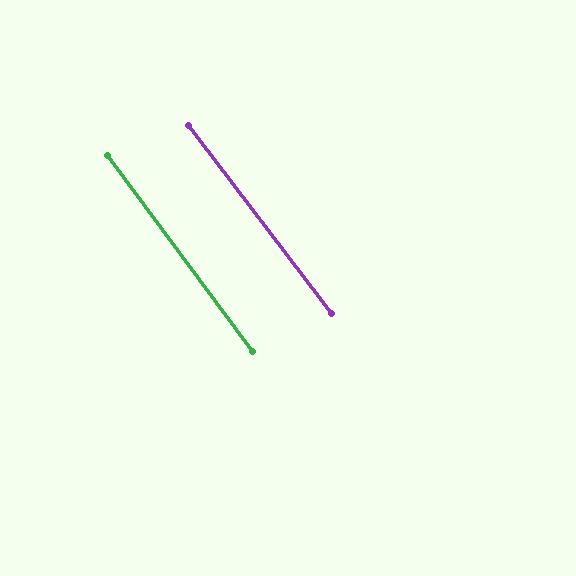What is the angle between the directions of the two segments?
Approximately 1 degree.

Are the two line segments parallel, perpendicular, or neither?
Parallel — their directions differ by only 0.9°.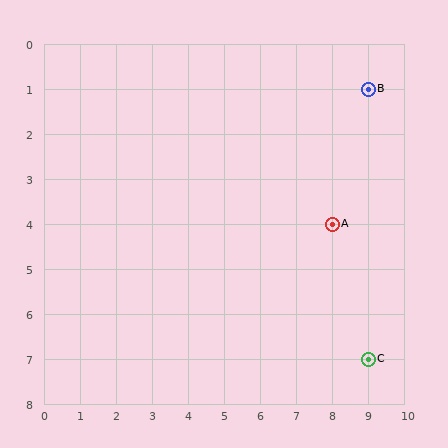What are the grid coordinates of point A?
Point A is at grid coordinates (8, 4).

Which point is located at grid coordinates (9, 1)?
Point B is at (9, 1).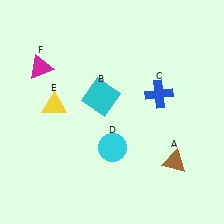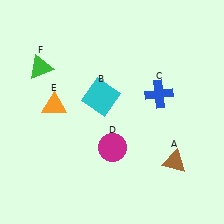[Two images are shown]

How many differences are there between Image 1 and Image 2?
There are 3 differences between the two images.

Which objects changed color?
D changed from cyan to magenta. E changed from yellow to orange. F changed from magenta to green.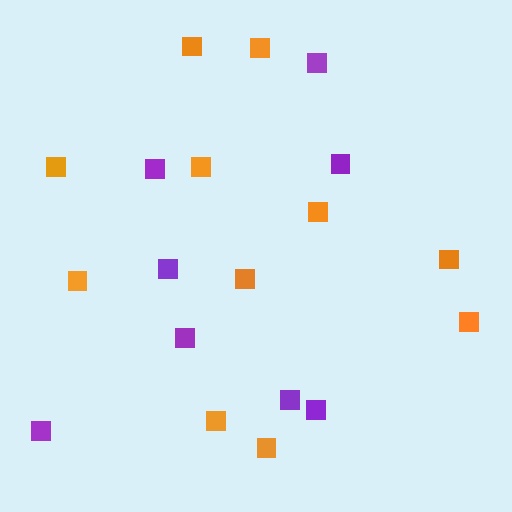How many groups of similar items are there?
There are 2 groups: one group of purple squares (8) and one group of orange squares (11).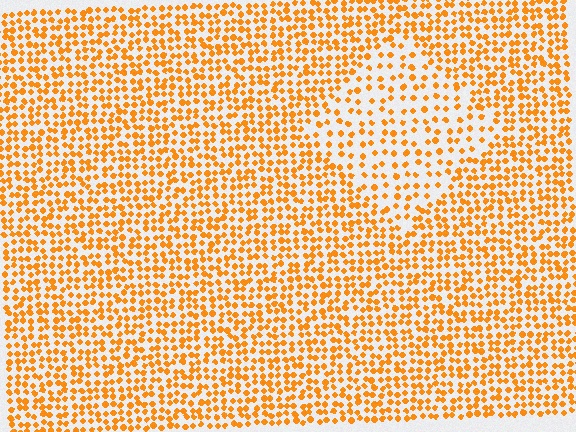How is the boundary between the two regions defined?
The boundary is defined by a change in element density (approximately 1.9x ratio). All elements are the same color, size, and shape.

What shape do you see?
I see a diamond.